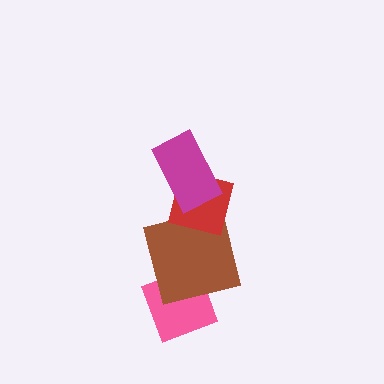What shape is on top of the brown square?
The red square is on top of the brown square.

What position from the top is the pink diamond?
The pink diamond is 4th from the top.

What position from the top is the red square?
The red square is 2nd from the top.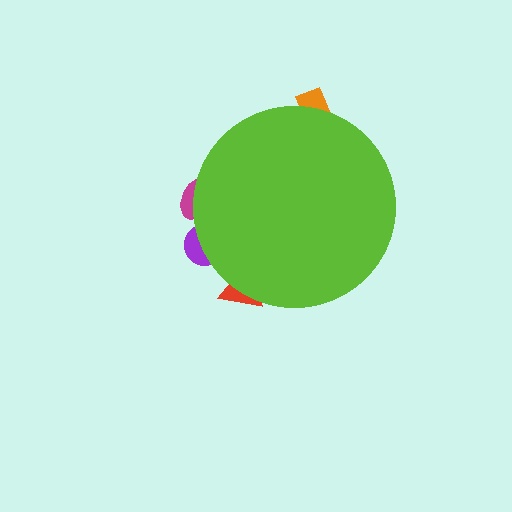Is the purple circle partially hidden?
Yes, the purple circle is partially hidden behind the lime circle.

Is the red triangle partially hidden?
Yes, the red triangle is partially hidden behind the lime circle.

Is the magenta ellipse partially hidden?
Yes, the magenta ellipse is partially hidden behind the lime circle.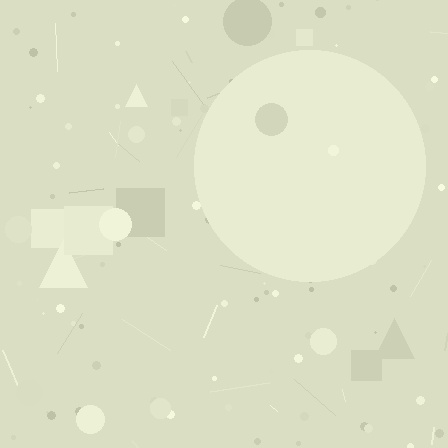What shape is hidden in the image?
A circle is hidden in the image.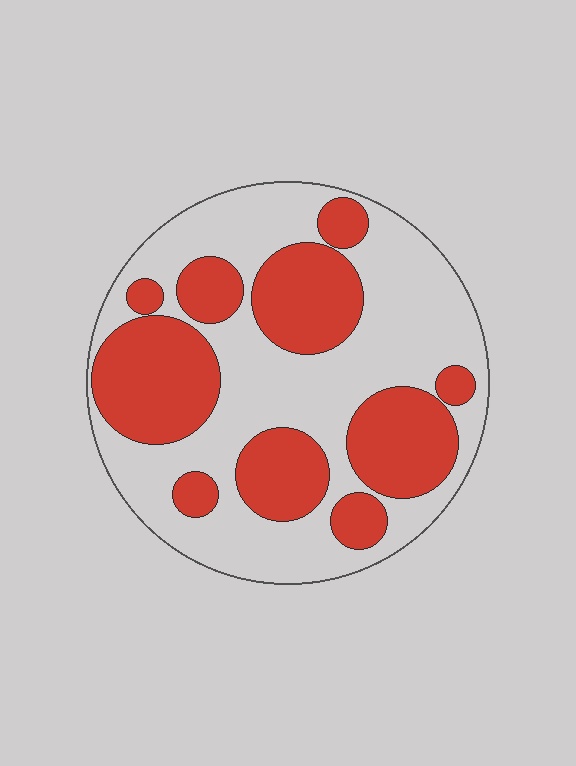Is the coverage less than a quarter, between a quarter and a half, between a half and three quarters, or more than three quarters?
Between a quarter and a half.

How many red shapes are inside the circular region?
10.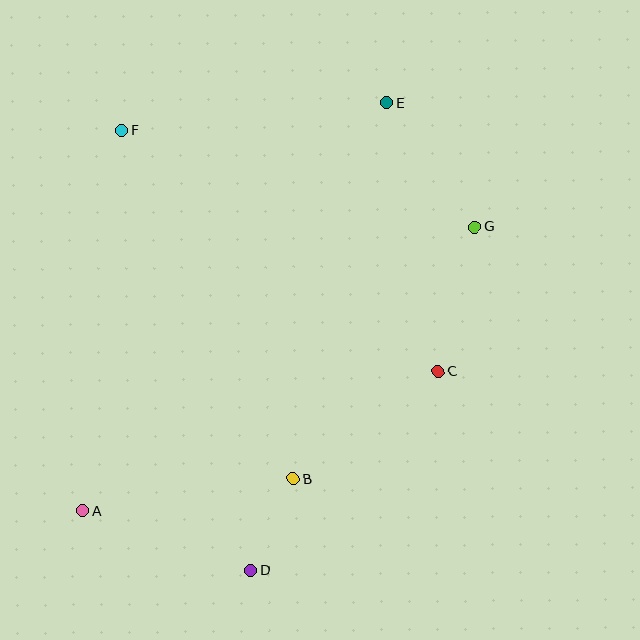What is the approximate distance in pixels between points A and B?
The distance between A and B is approximately 213 pixels.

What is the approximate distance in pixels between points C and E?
The distance between C and E is approximately 273 pixels.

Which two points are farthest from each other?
Points A and E are farthest from each other.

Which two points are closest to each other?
Points B and D are closest to each other.